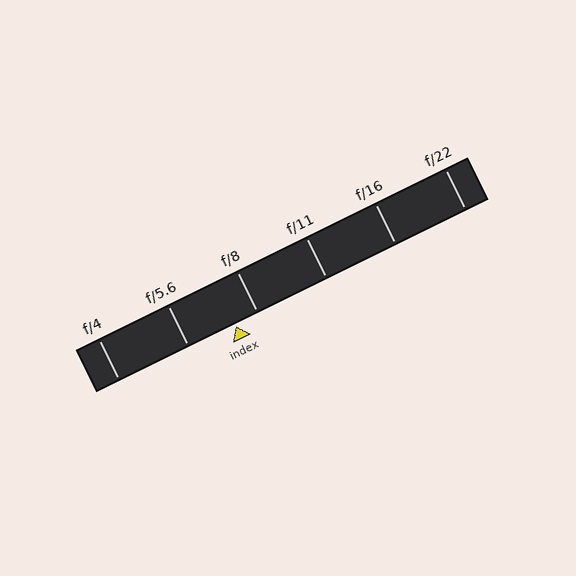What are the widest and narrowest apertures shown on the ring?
The widest aperture shown is f/4 and the narrowest is f/22.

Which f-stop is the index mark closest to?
The index mark is closest to f/8.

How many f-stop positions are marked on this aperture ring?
There are 6 f-stop positions marked.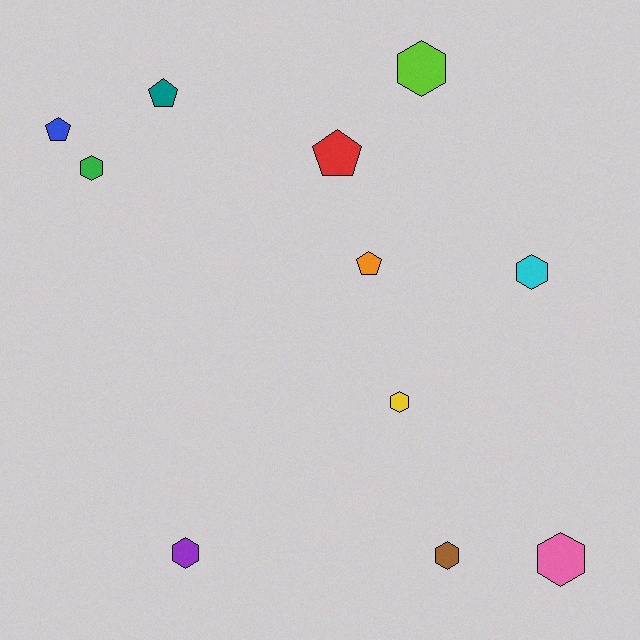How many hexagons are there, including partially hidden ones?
There are 7 hexagons.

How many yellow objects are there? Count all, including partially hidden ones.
There is 1 yellow object.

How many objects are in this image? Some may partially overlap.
There are 11 objects.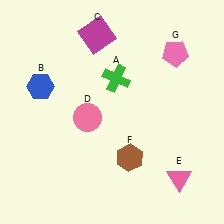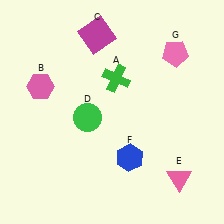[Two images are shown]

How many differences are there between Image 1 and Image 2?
There are 3 differences between the two images.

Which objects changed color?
B changed from blue to pink. D changed from pink to green. F changed from brown to blue.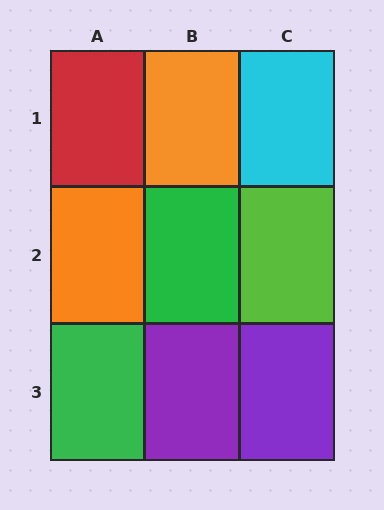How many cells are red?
1 cell is red.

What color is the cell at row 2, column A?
Orange.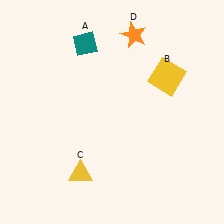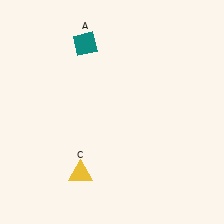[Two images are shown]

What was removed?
The yellow square (B), the orange star (D) were removed in Image 2.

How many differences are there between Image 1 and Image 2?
There are 2 differences between the two images.